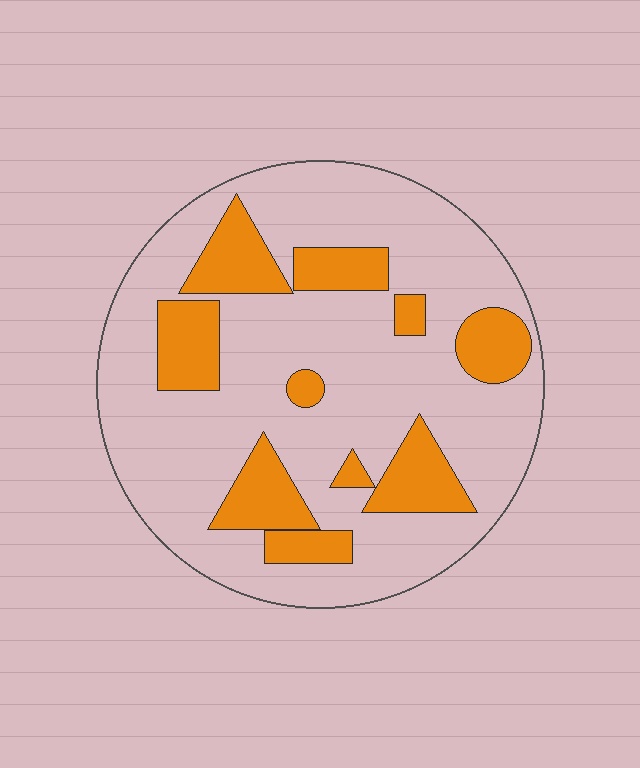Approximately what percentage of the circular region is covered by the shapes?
Approximately 25%.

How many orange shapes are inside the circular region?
10.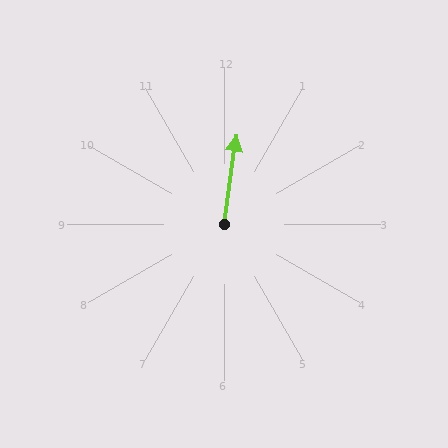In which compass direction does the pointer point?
North.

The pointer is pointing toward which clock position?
Roughly 12 o'clock.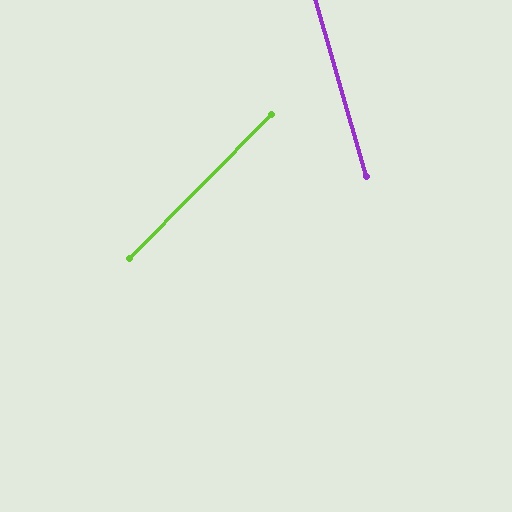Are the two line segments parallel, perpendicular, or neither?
Neither parallel nor perpendicular — they differ by about 60°.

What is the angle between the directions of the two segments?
Approximately 60 degrees.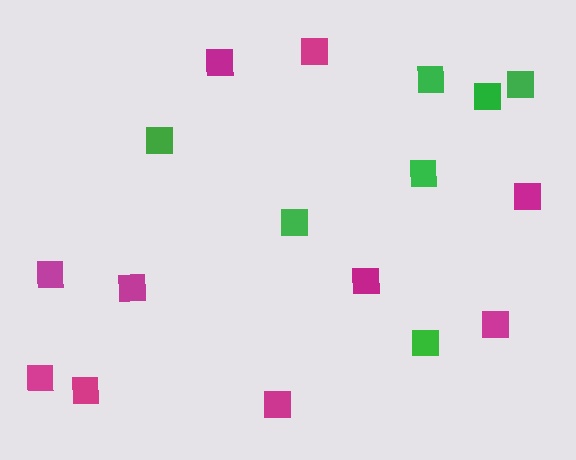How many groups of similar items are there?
There are 2 groups: one group of magenta squares (10) and one group of green squares (7).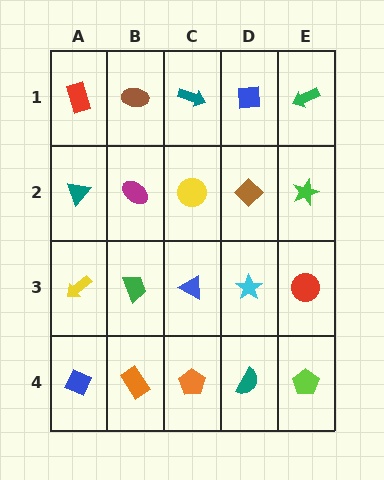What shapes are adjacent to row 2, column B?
A brown ellipse (row 1, column B), a green trapezoid (row 3, column B), a teal triangle (row 2, column A), a yellow circle (row 2, column C).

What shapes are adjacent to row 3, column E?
A green star (row 2, column E), a lime pentagon (row 4, column E), a cyan star (row 3, column D).